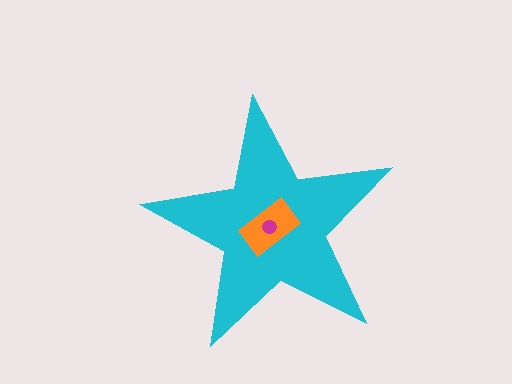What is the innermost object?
The magenta circle.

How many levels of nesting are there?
3.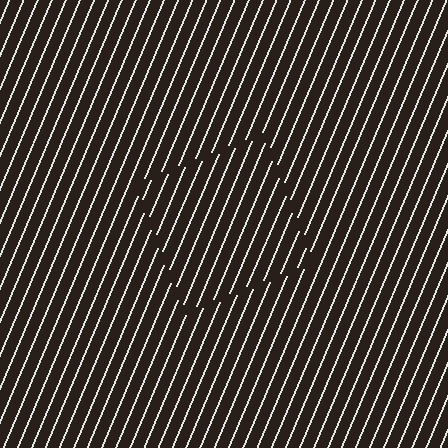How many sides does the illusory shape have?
4 sides — the line-ends trace a square.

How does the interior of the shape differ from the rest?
The interior of the shape contains the same grating, shifted by half a period — the contour is defined by the phase discontinuity where line-ends from the inner and outer gratings abut.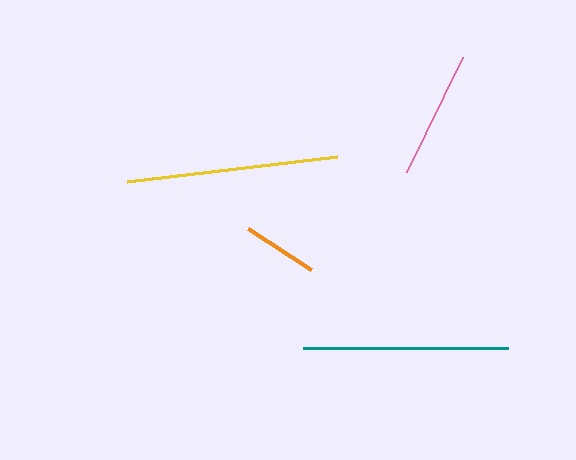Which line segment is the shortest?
The orange line is the shortest at approximately 75 pixels.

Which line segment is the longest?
The yellow line is the longest at approximately 212 pixels.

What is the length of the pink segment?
The pink segment is approximately 127 pixels long.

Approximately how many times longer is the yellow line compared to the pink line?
The yellow line is approximately 1.7 times the length of the pink line.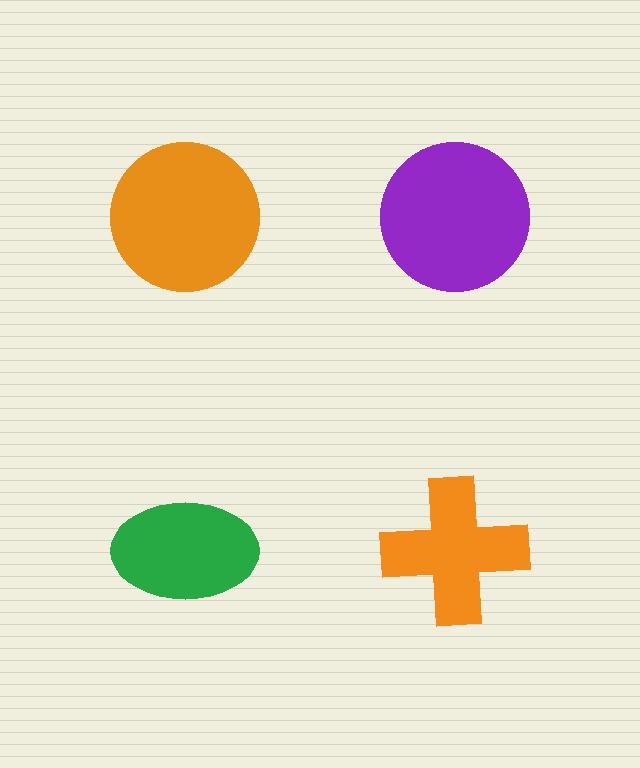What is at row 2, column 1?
A green ellipse.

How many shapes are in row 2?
2 shapes.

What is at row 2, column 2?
An orange cross.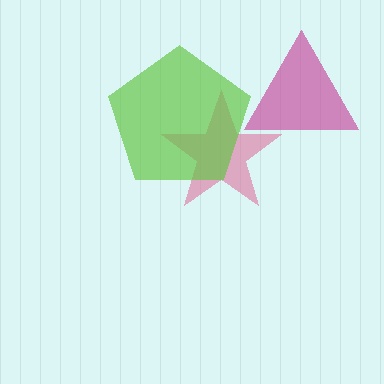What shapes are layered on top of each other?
The layered shapes are: a pink star, a magenta triangle, a lime pentagon.